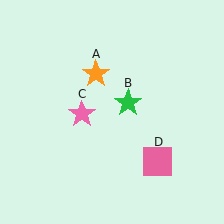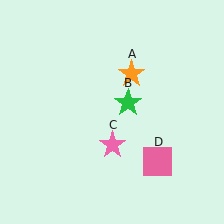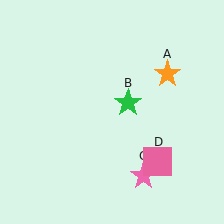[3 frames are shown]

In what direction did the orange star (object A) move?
The orange star (object A) moved right.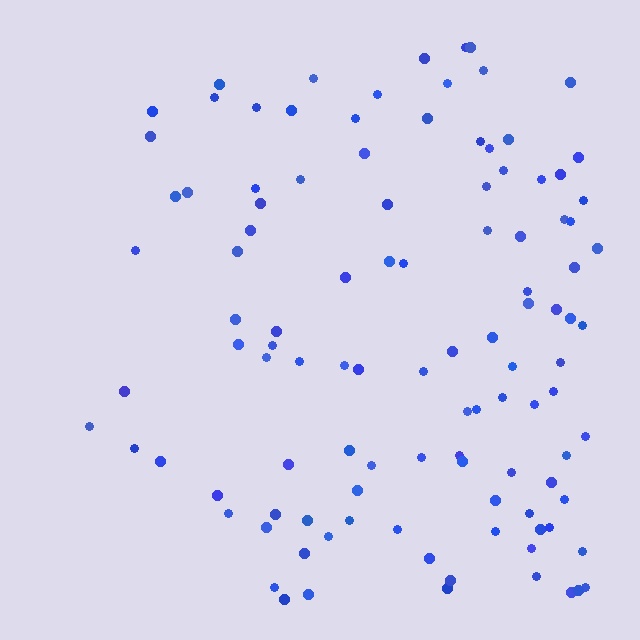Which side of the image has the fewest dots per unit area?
The left.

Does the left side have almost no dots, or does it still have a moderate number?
Still a moderate number, just noticeably fewer than the right.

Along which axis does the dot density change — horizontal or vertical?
Horizontal.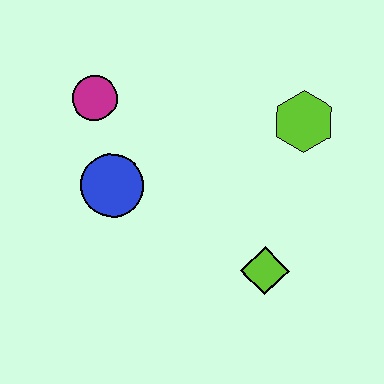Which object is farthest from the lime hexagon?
The magenta circle is farthest from the lime hexagon.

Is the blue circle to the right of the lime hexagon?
No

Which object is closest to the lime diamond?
The lime hexagon is closest to the lime diamond.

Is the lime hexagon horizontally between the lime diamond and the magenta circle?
No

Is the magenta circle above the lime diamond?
Yes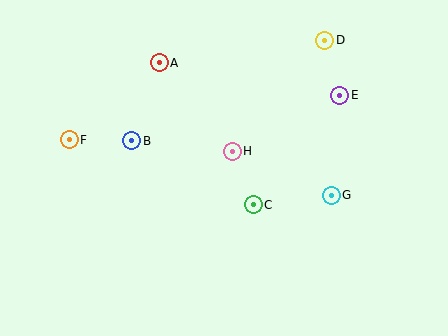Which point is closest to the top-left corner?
Point F is closest to the top-left corner.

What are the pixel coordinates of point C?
Point C is at (253, 205).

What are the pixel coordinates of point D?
Point D is at (325, 40).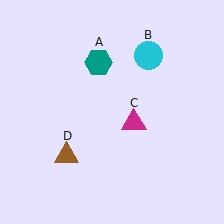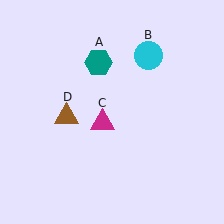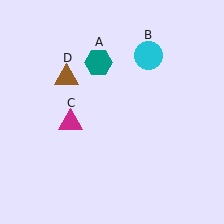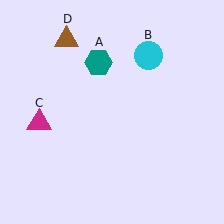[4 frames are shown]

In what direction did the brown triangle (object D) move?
The brown triangle (object D) moved up.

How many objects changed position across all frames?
2 objects changed position: magenta triangle (object C), brown triangle (object D).